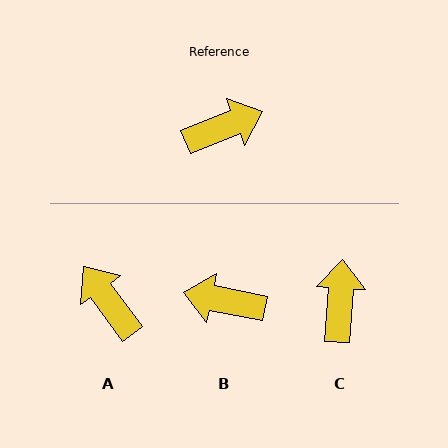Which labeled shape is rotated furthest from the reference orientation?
B, about 147 degrees away.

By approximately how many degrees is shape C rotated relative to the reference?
Approximately 64 degrees counter-clockwise.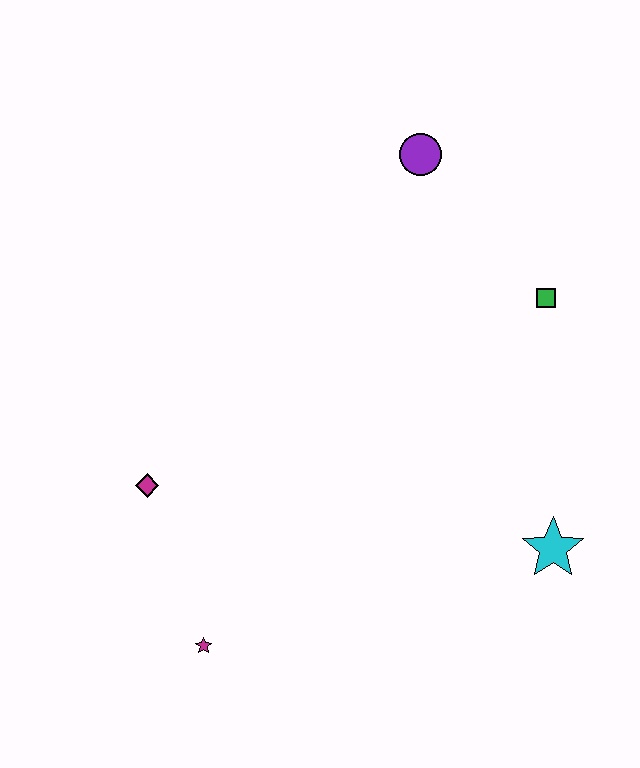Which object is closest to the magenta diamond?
The magenta star is closest to the magenta diamond.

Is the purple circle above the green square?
Yes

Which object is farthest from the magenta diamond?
The green square is farthest from the magenta diamond.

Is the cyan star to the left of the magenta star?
No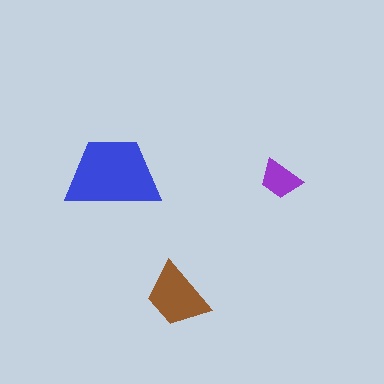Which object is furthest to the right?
The purple trapezoid is rightmost.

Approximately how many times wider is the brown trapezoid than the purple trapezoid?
About 1.5 times wider.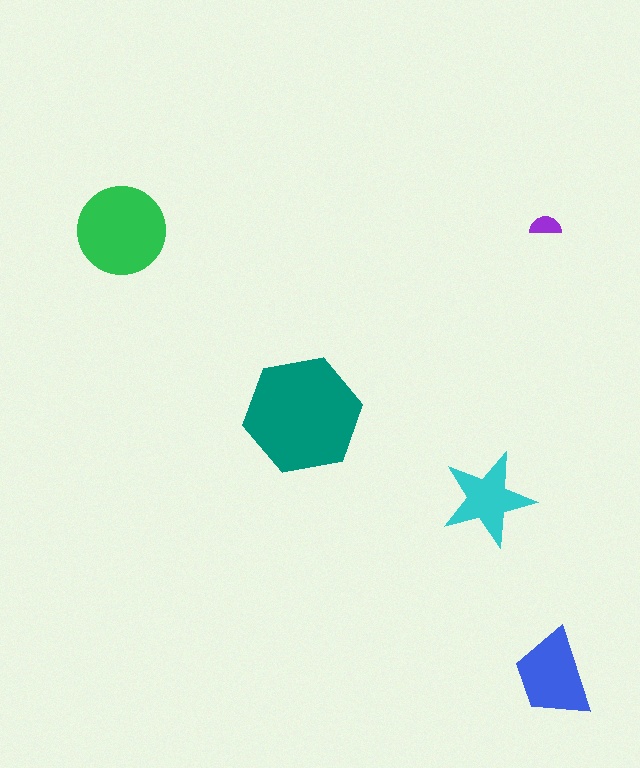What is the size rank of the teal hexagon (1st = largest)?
1st.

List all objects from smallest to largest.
The purple semicircle, the cyan star, the blue trapezoid, the green circle, the teal hexagon.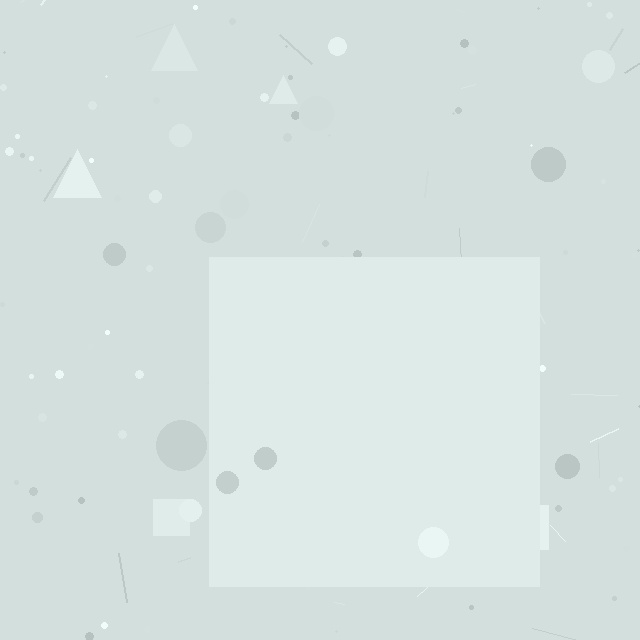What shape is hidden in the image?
A square is hidden in the image.